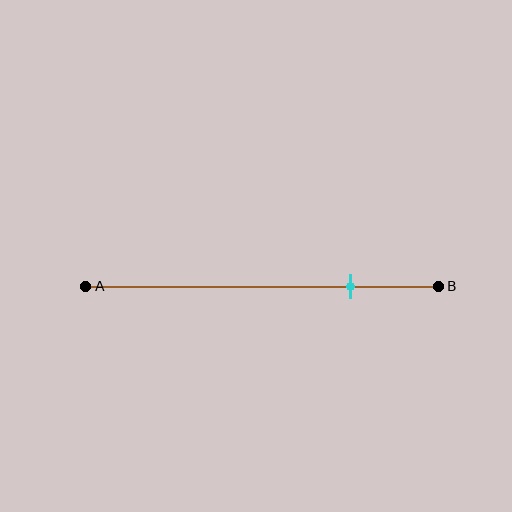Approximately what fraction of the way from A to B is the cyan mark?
The cyan mark is approximately 75% of the way from A to B.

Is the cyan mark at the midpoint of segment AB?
No, the mark is at about 75% from A, not at the 50% midpoint.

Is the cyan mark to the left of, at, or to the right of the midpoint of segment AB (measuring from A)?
The cyan mark is to the right of the midpoint of segment AB.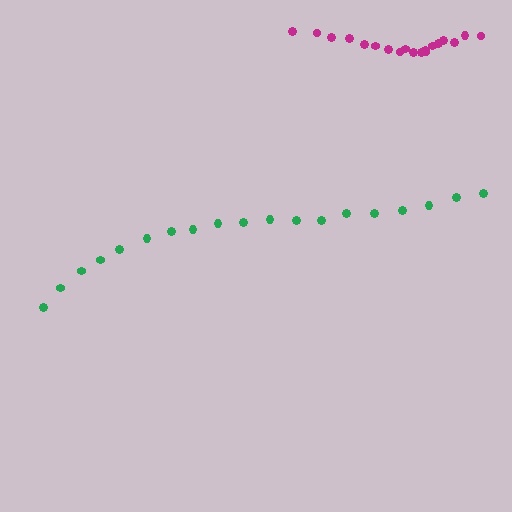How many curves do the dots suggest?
There are 2 distinct paths.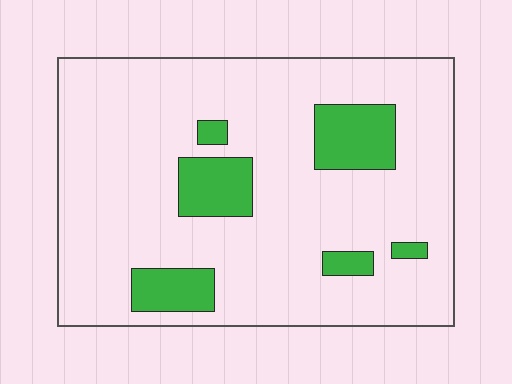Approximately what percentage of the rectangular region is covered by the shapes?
Approximately 15%.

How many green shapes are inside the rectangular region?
6.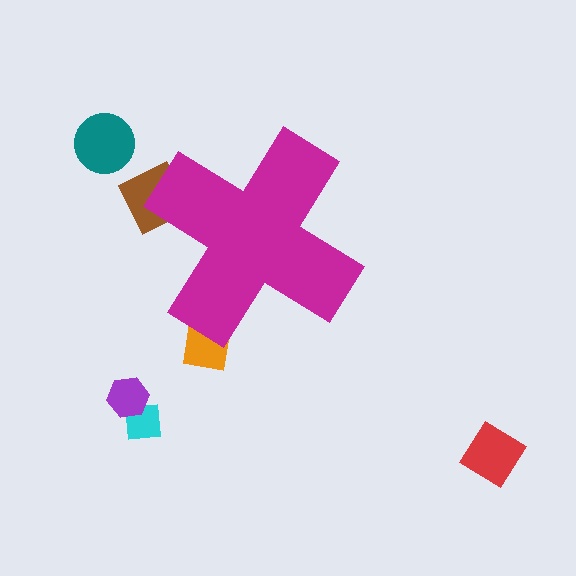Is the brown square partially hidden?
Yes, the brown square is partially hidden behind the magenta cross.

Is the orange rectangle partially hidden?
Yes, the orange rectangle is partially hidden behind the magenta cross.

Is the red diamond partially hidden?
No, the red diamond is fully visible.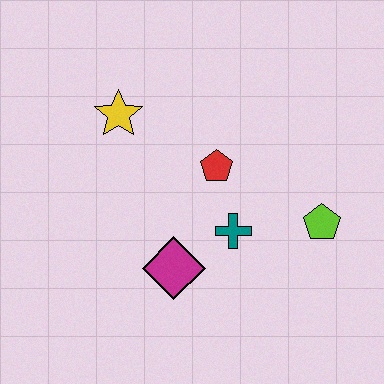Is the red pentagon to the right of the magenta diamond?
Yes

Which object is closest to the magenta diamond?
The teal cross is closest to the magenta diamond.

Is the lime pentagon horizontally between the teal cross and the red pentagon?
No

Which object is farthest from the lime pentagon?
The yellow star is farthest from the lime pentagon.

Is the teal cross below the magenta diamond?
No